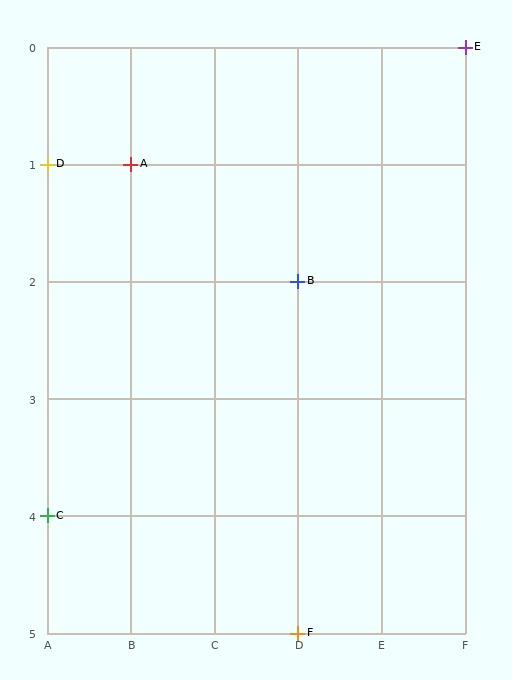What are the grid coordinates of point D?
Point D is at grid coordinates (A, 1).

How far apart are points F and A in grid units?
Points F and A are 2 columns and 4 rows apart (about 4.5 grid units diagonally).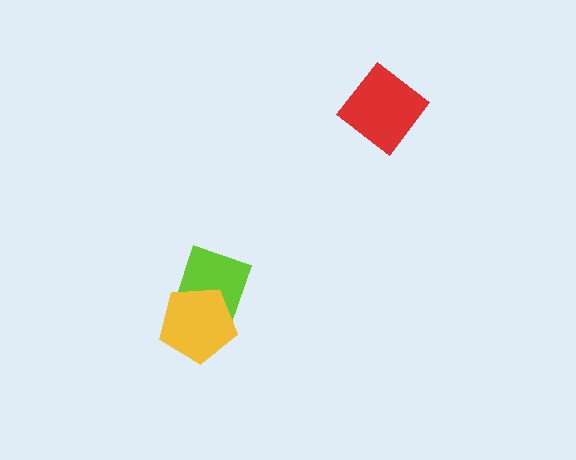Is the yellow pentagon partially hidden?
No, no other shape covers it.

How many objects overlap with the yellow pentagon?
1 object overlaps with the yellow pentagon.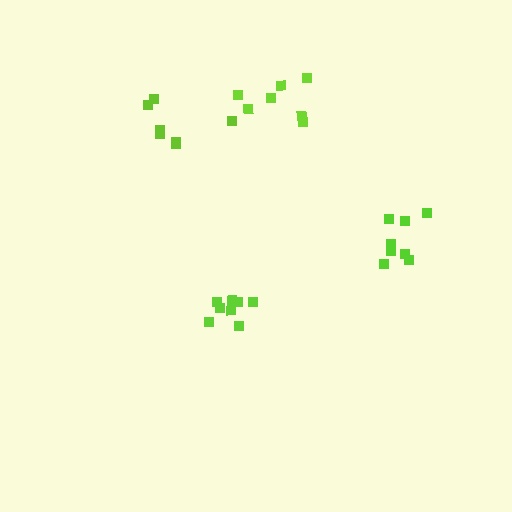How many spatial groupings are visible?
There are 4 spatial groupings.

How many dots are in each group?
Group 1: 7 dots, Group 2: 8 dots, Group 3: 8 dots, Group 4: 7 dots (30 total).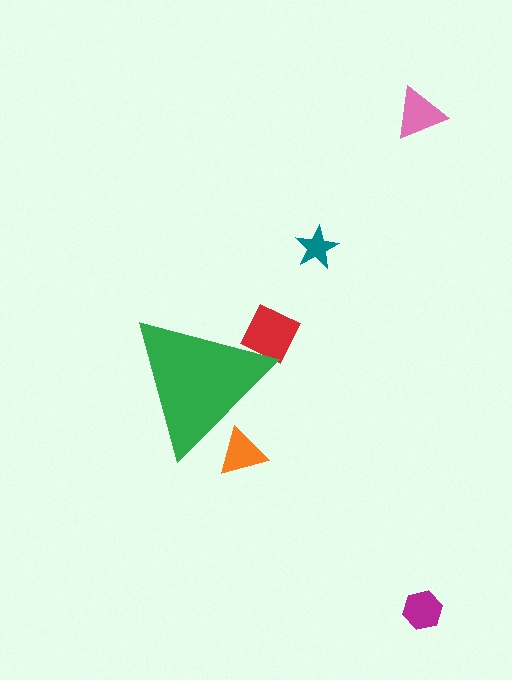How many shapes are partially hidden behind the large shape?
2 shapes are partially hidden.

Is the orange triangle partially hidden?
Yes, the orange triangle is partially hidden behind the green triangle.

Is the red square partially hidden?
Yes, the red square is partially hidden behind the green triangle.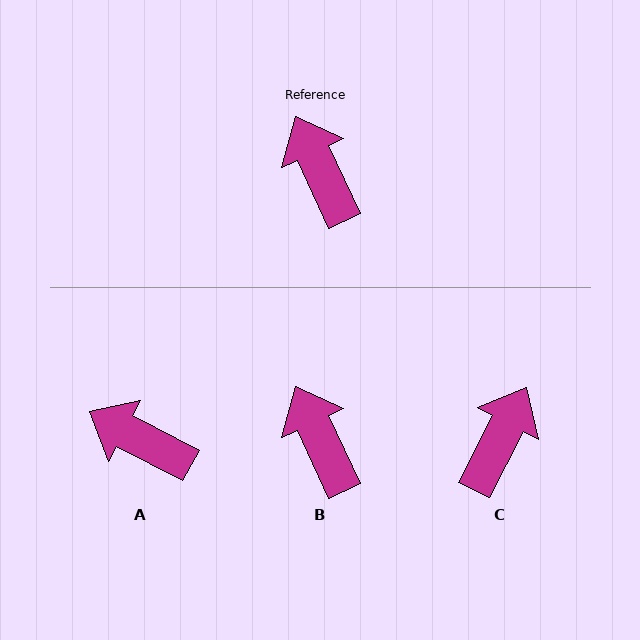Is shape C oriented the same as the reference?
No, it is off by about 52 degrees.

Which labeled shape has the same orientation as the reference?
B.